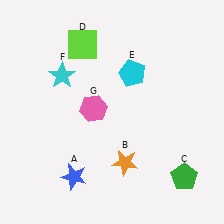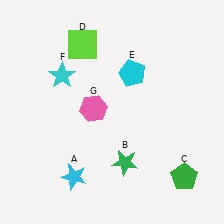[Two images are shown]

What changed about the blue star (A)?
In Image 1, A is blue. In Image 2, it changed to cyan.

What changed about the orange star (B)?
In Image 1, B is orange. In Image 2, it changed to green.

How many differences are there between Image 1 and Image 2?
There are 2 differences between the two images.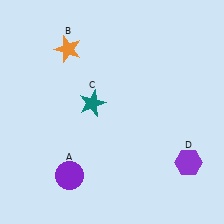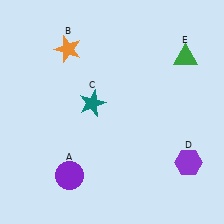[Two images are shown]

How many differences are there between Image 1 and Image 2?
There is 1 difference between the two images.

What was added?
A green triangle (E) was added in Image 2.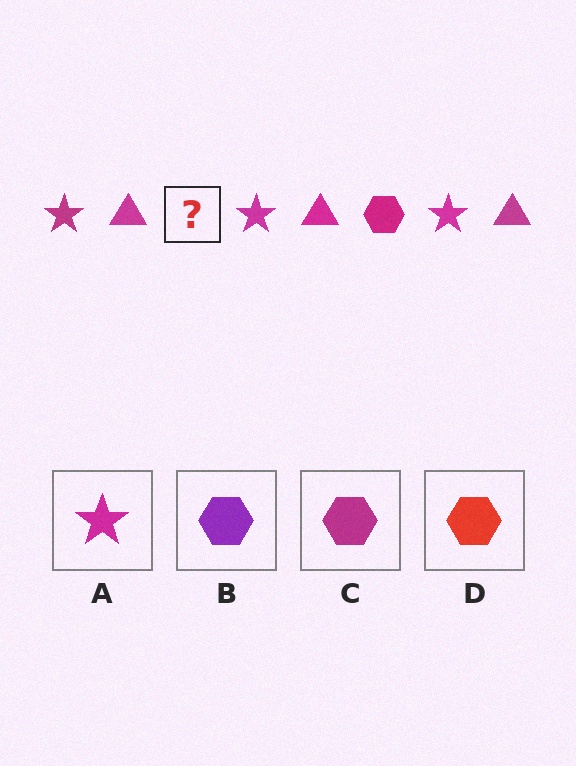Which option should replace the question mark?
Option C.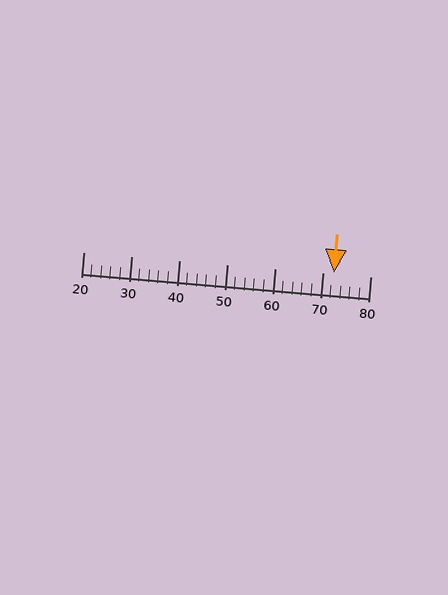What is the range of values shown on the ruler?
The ruler shows values from 20 to 80.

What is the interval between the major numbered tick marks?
The major tick marks are spaced 10 units apart.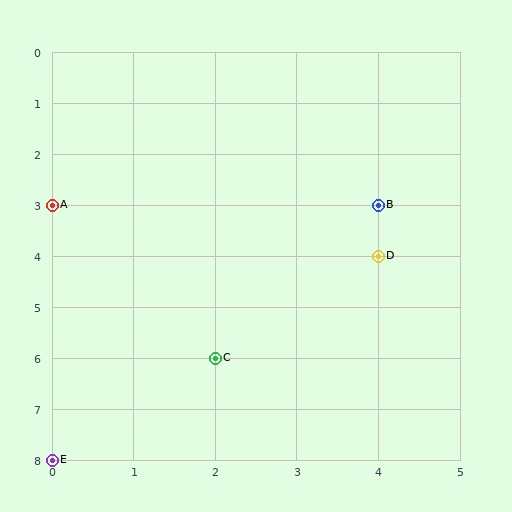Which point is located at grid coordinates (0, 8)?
Point E is at (0, 8).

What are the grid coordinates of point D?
Point D is at grid coordinates (4, 4).